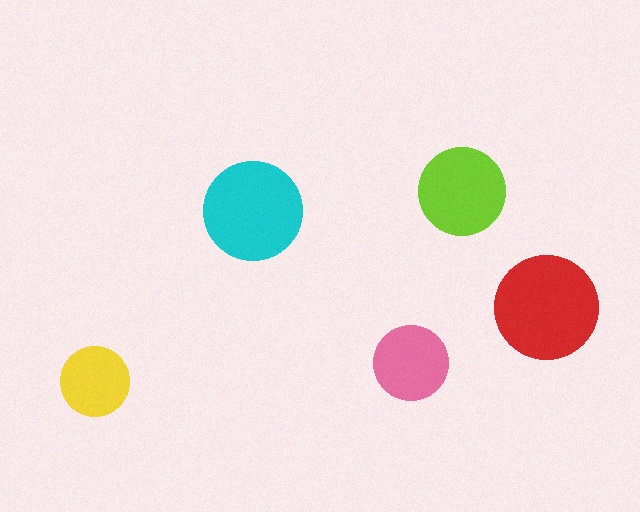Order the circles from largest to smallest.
the red one, the cyan one, the lime one, the pink one, the yellow one.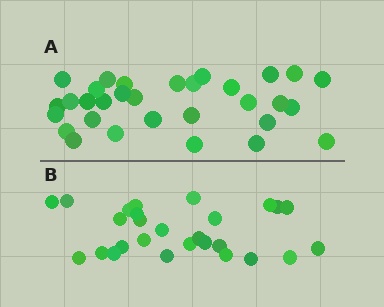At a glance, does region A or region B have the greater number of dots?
Region A (the top region) has more dots.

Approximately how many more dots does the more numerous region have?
Region A has about 4 more dots than region B.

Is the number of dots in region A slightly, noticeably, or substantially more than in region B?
Region A has only slightly more — the two regions are fairly close. The ratio is roughly 1.1 to 1.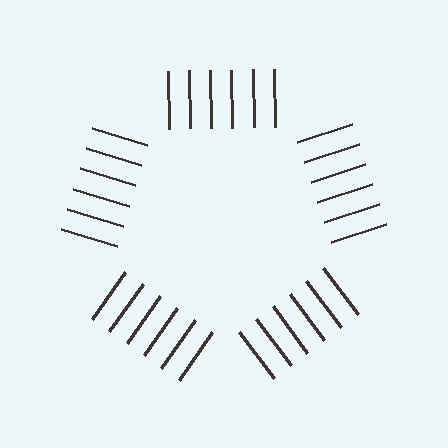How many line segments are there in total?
30 — 6 along each of the 5 edges.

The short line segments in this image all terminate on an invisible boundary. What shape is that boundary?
An illusory pentagon — the line segments terminate on its edges but no continuous stroke is drawn.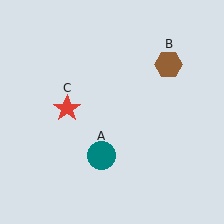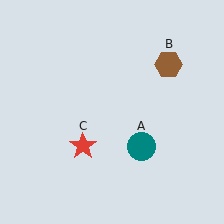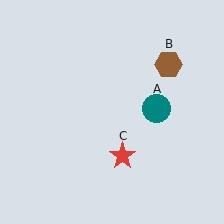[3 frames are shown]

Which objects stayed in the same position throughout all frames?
Brown hexagon (object B) remained stationary.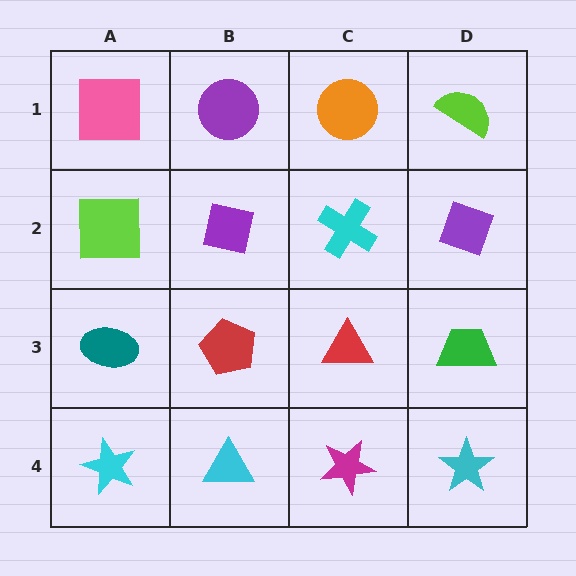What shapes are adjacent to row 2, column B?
A purple circle (row 1, column B), a red pentagon (row 3, column B), a lime square (row 2, column A), a cyan cross (row 2, column C).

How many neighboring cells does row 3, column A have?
3.